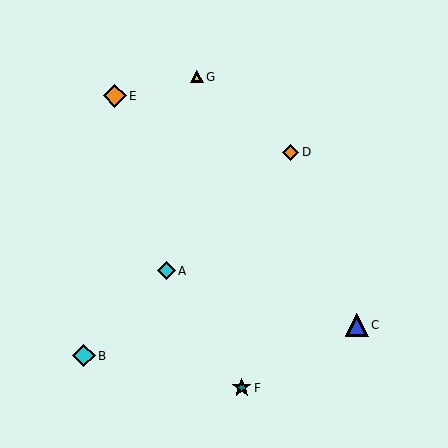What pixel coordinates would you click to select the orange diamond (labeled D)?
Click at (290, 152) to select the orange diamond D.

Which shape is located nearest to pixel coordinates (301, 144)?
The orange diamond (labeled D) at (290, 152) is nearest to that location.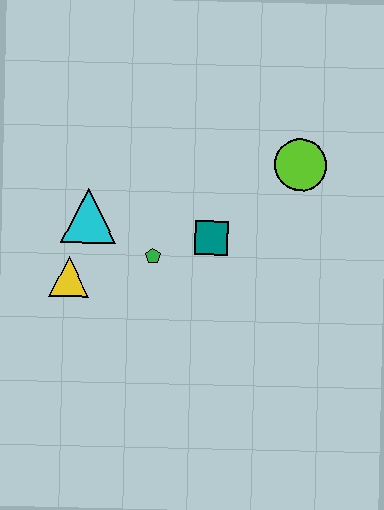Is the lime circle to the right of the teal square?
Yes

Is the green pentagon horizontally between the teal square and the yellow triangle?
Yes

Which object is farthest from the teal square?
The yellow triangle is farthest from the teal square.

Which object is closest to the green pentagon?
The teal square is closest to the green pentagon.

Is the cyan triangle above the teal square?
Yes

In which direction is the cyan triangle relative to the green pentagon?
The cyan triangle is to the left of the green pentagon.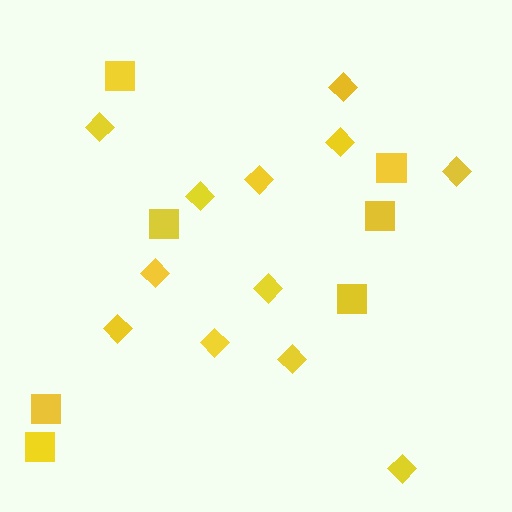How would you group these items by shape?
There are 2 groups: one group of diamonds (12) and one group of squares (7).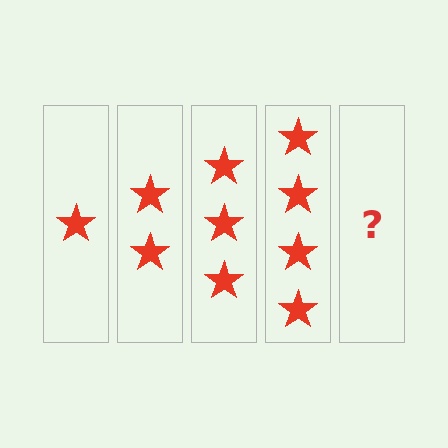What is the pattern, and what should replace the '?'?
The pattern is that each step adds one more star. The '?' should be 5 stars.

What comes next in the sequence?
The next element should be 5 stars.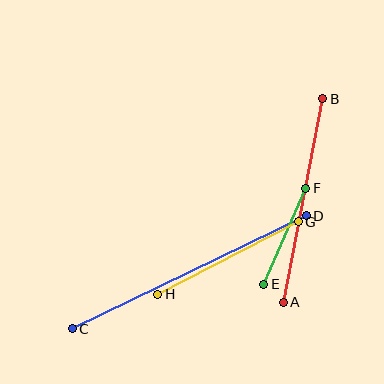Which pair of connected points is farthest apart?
Points C and D are farthest apart.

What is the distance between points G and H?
The distance is approximately 158 pixels.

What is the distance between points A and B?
The distance is approximately 207 pixels.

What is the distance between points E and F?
The distance is approximately 105 pixels.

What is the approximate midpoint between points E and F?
The midpoint is at approximately (285, 236) pixels.